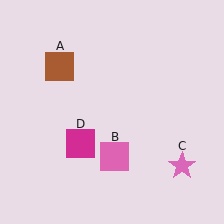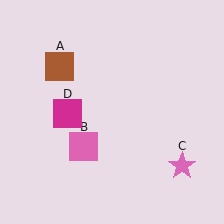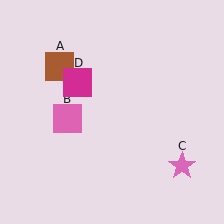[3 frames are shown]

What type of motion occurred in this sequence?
The pink square (object B), magenta square (object D) rotated clockwise around the center of the scene.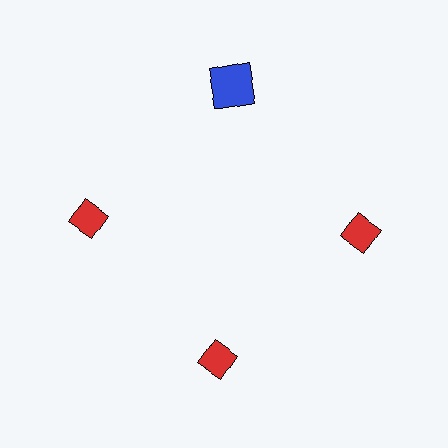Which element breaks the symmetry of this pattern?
The blue square at roughly the 12 o'clock position breaks the symmetry. All other shapes are red diamonds.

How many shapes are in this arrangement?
There are 4 shapes arranged in a ring pattern.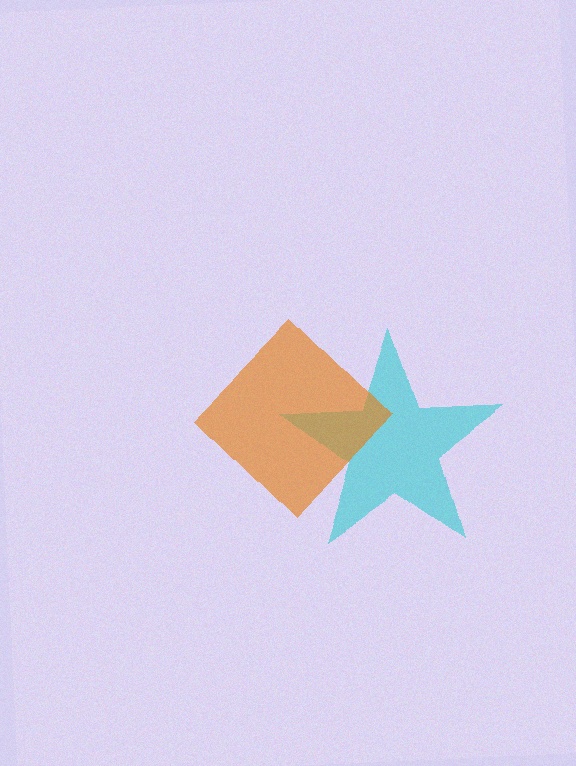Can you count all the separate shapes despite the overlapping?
Yes, there are 2 separate shapes.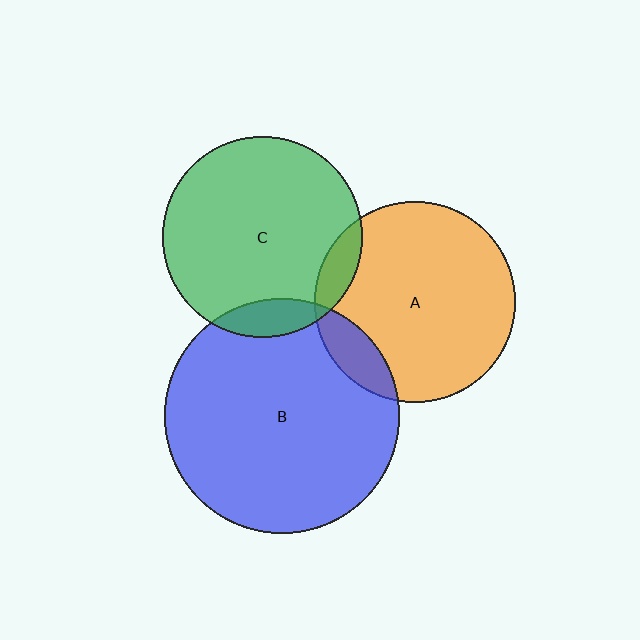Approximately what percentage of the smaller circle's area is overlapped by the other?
Approximately 10%.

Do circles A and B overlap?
Yes.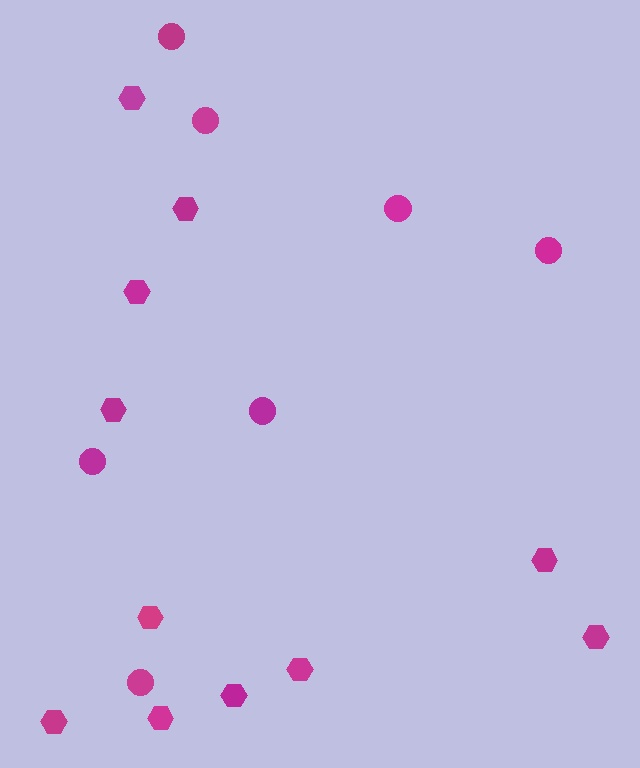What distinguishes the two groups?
There are 2 groups: one group of circles (7) and one group of hexagons (11).